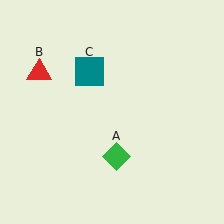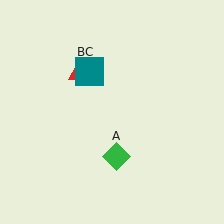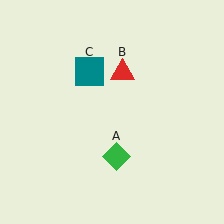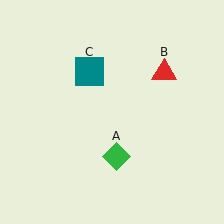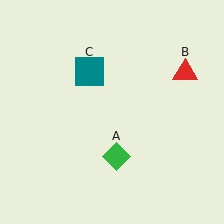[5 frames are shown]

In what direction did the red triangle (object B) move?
The red triangle (object B) moved right.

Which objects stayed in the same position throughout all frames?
Green diamond (object A) and teal square (object C) remained stationary.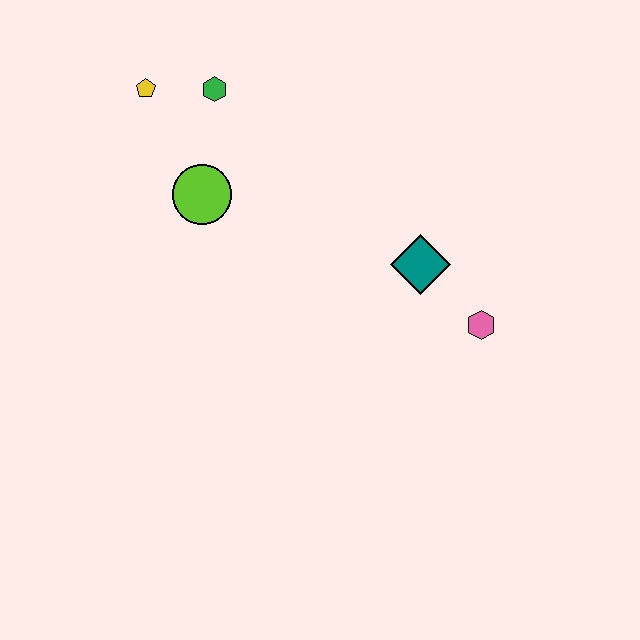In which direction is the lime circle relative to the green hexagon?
The lime circle is below the green hexagon.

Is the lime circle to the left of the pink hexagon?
Yes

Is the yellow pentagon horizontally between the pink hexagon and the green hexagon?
No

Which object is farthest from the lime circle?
The pink hexagon is farthest from the lime circle.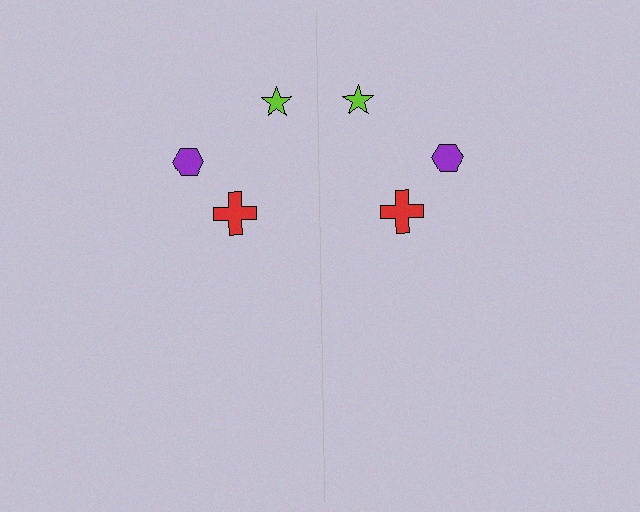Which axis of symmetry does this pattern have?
The pattern has a vertical axis of symmetry running through the center of the image.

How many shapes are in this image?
There are 6 shapes in this image.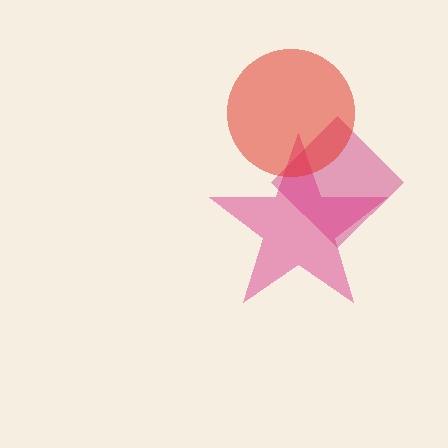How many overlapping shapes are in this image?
There are 3 overlapping shapes in the image.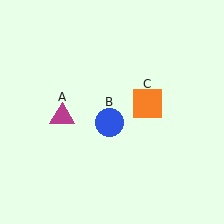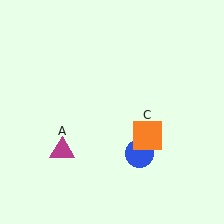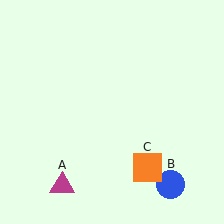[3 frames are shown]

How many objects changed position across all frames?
3 objects changed position: magenta triangle (object A), blue circle (object B), orange square (object C).